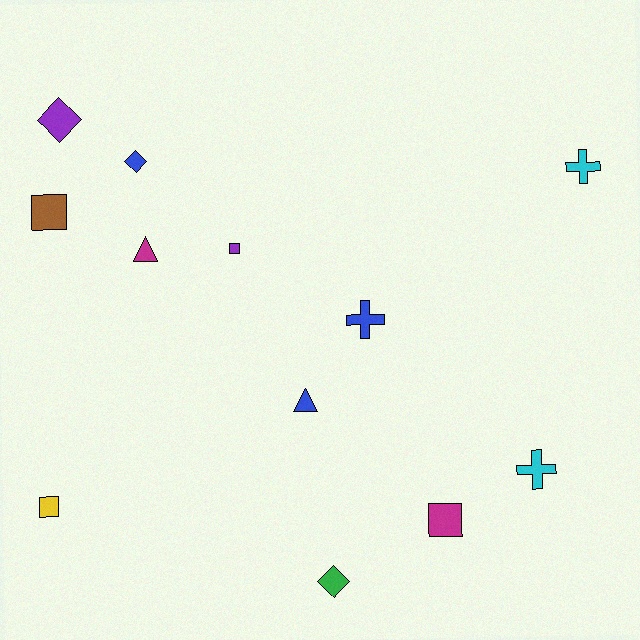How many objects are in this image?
There are 12 objects.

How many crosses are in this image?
There are 3 crosses.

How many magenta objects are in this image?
There are 2 magenta objects.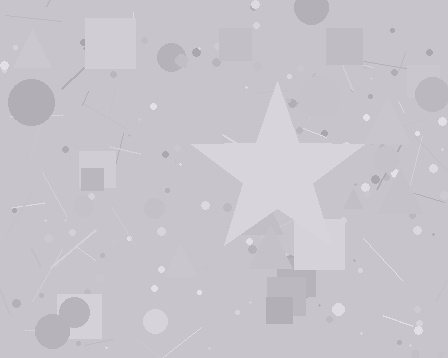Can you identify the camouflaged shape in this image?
The camouflaged shape is a star.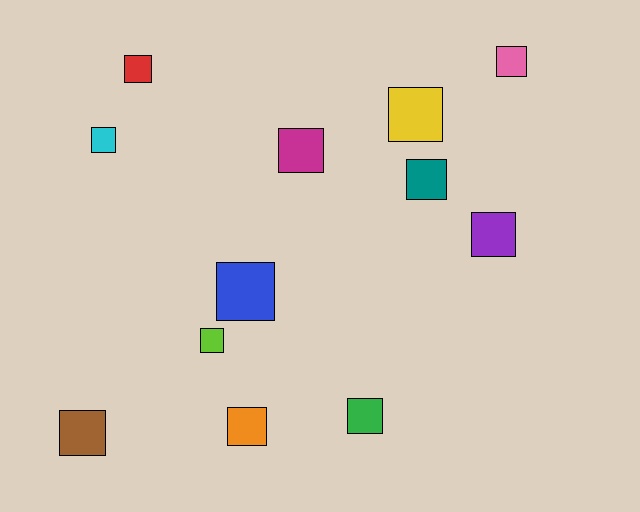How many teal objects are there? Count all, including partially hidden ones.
There is 1 teal object.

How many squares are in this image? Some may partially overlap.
There are 12 squares.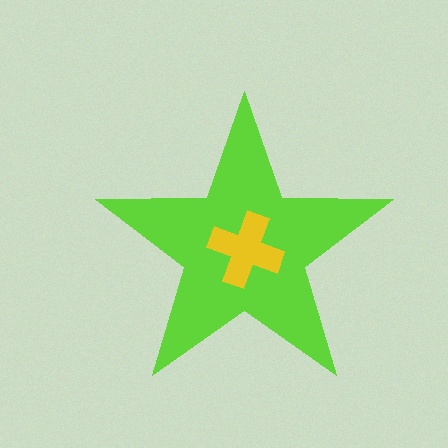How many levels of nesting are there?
2.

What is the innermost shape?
The yellow cross.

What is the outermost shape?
The lime star.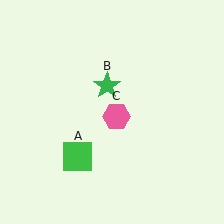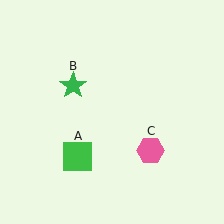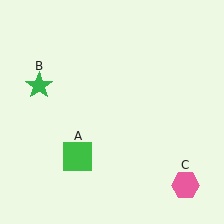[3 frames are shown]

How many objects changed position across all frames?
2 objects changed position: green star (object B), pink hexagon (object C).